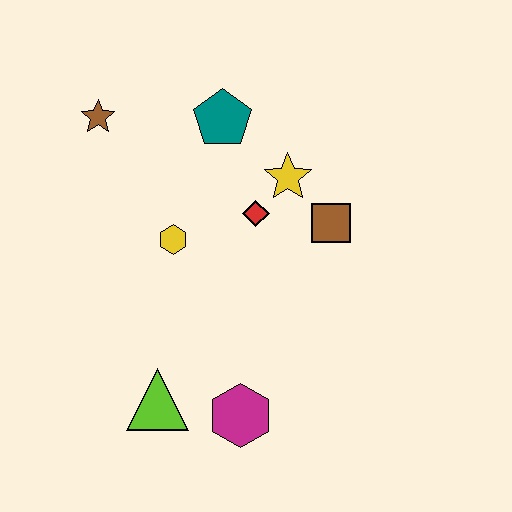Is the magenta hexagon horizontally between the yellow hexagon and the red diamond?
Yes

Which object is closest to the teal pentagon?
The yellow star is closest to the teal pentagon.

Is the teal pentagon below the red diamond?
No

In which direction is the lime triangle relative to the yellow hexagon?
The lime triangle is below the yellow hexagon.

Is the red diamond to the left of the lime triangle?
No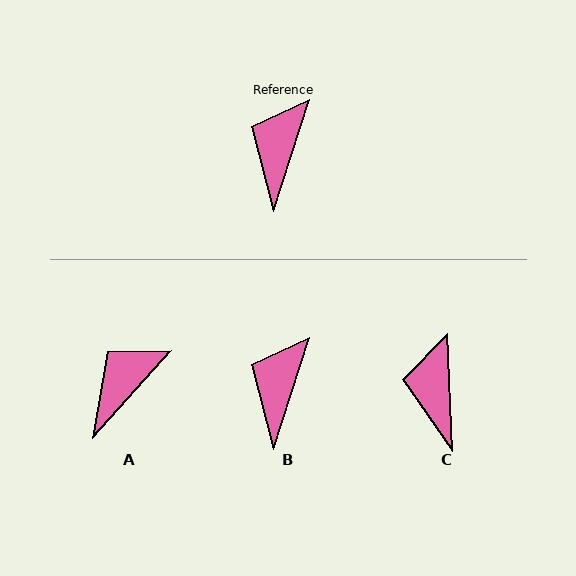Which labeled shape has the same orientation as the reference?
B.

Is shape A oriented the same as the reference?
No, it is off by about 24 degrees.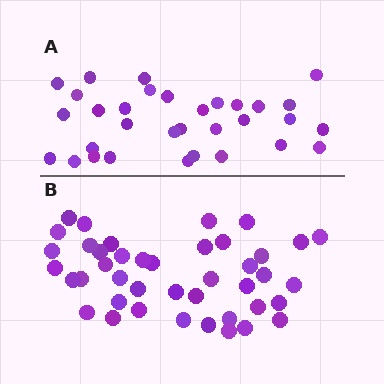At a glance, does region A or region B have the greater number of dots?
Region B (the bottom region) has more dots.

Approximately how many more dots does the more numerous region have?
Region B has roughly 10 or so more dots than region A.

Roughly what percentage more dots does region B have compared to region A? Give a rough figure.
About 30% more.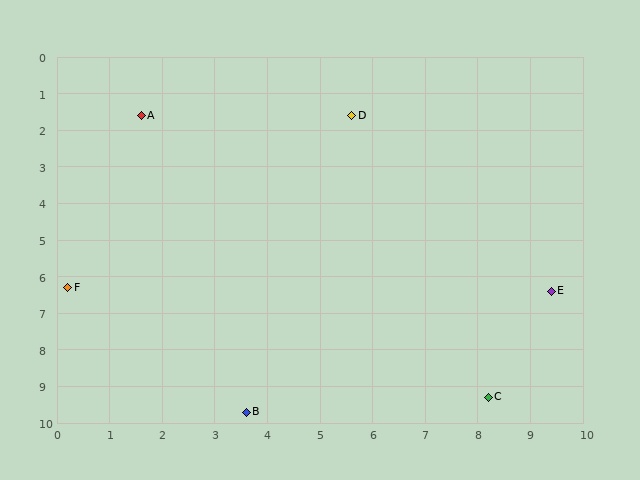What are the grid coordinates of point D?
Point D is at approximately (5.6, 1.6).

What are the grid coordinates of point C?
Point C is at approximately (8.2, 9.3).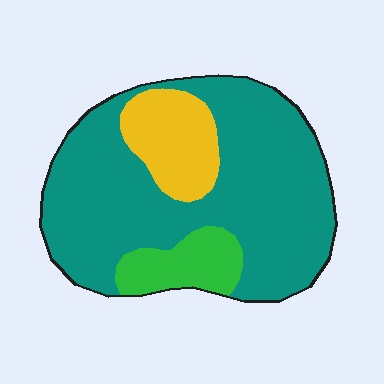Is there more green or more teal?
Teal.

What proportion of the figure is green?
Green covers 12% of the figure.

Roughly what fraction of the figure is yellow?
Yellow covers 15% of the figure.